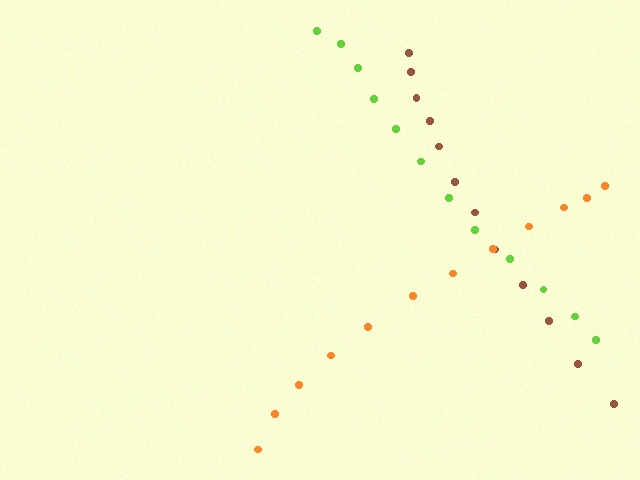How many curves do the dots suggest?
There are 3 distinct paths.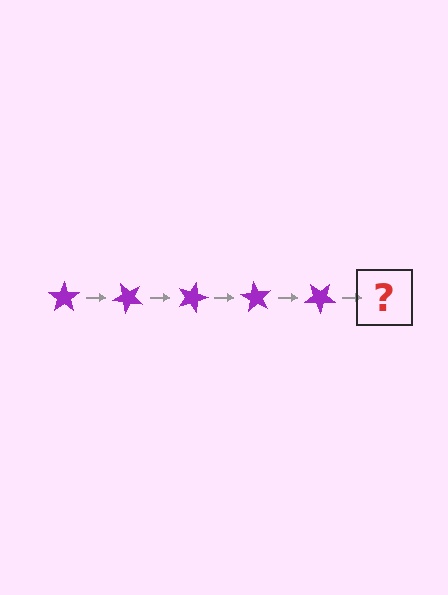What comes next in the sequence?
The next element should be a purple star rotated 225 degrees.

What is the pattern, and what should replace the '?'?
The pattern is that the star rotates 45 degrees each step. The '?' should be a purple star rotated 225 degrees.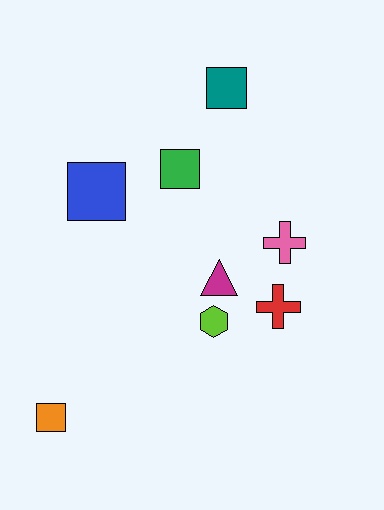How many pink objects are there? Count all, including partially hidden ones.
There is 1 pink object.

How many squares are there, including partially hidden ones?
There are 4 squares.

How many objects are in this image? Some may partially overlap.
There are 8 objects.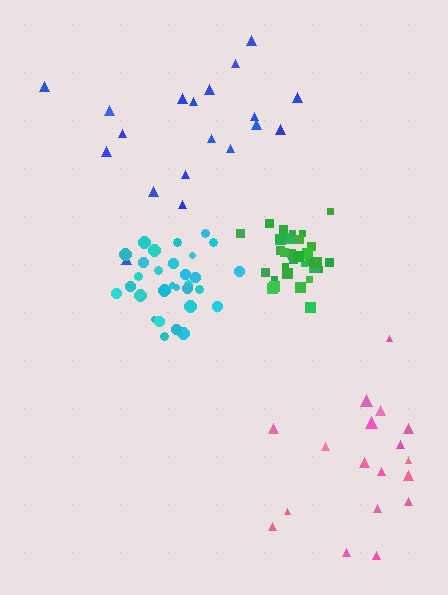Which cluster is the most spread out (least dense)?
Blue.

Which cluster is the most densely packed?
Green.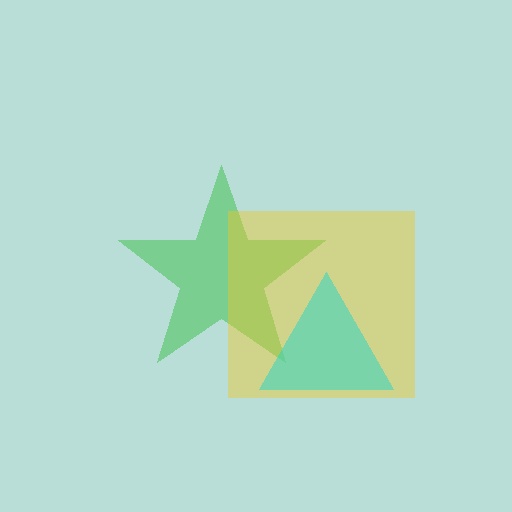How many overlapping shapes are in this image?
There are 3 overlapping shapes in the image.